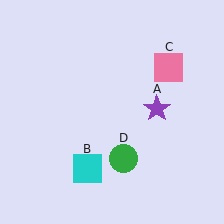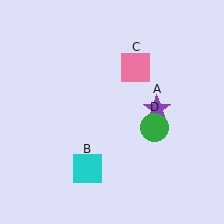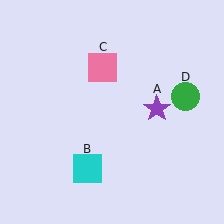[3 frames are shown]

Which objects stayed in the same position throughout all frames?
Purple star (object A) and cyan square (object B) remained stationary.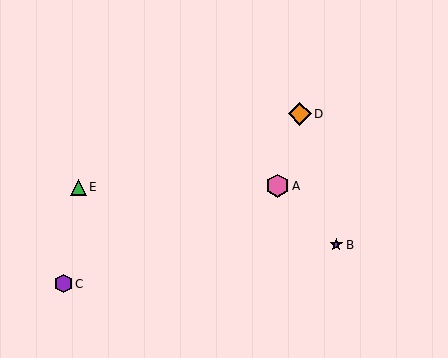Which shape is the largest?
The orange diamond (labeled D) is the largest.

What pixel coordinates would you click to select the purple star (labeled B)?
Click at (336, 245) to select the purple star B.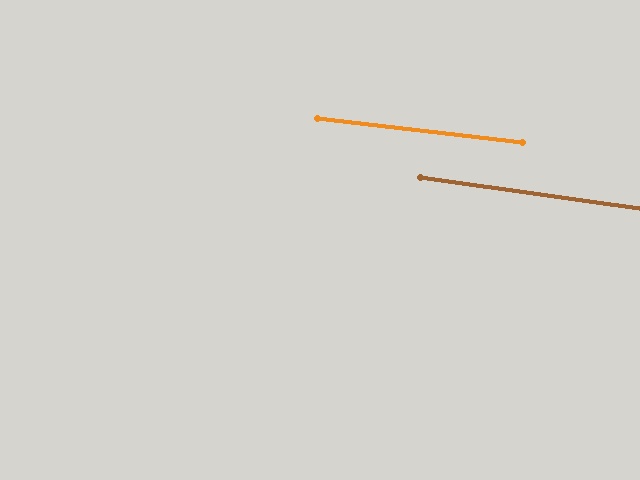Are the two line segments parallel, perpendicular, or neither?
Parallel — their directions differ by only 1.6°.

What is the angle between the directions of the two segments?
Approximately 2 degrees.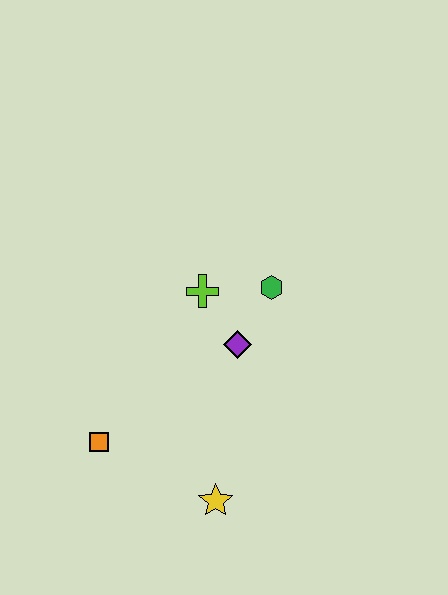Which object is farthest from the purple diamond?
The orange square is farthest from the purple diamond.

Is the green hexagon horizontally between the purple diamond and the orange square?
No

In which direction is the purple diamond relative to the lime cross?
The purple diamond is below the lime cross.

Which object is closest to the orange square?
The yellow star is closest to the orange square.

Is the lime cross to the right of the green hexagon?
No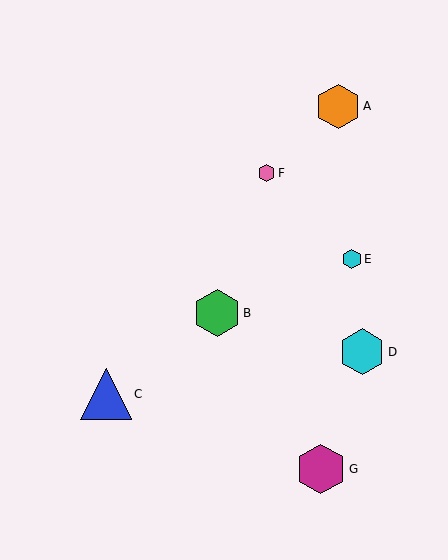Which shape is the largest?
The blue triangle (labeled C) is the largest.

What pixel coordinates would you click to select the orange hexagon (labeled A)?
Click at (338, 106) to select the orange hexagon A.